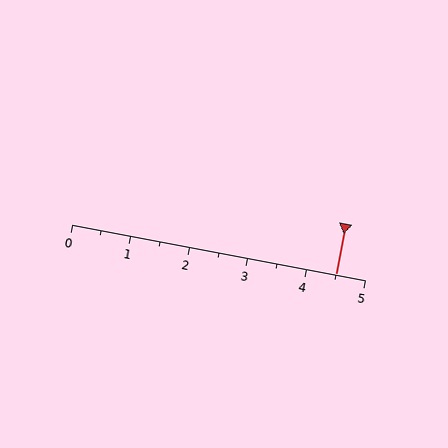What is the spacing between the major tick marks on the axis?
The major ticks are spaced 1 apart.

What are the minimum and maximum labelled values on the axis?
The axis runs from 0 to 5.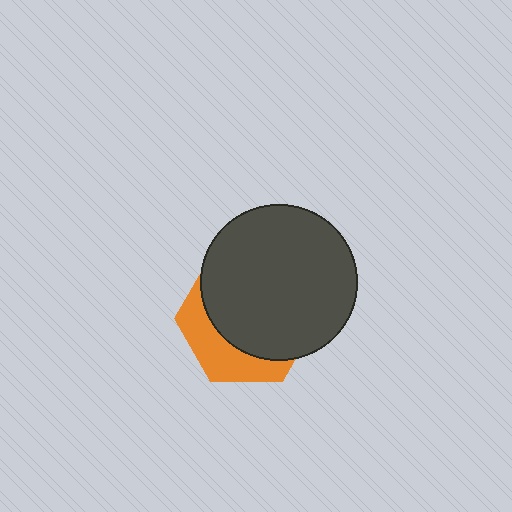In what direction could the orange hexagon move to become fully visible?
The orange hexagon could move toward the lower-left. That would shift it out from behind the dark gray circle entirely.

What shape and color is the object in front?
The object in front is a dark gray circle.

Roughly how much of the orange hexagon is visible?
A small part of it is visible (roughly 31%).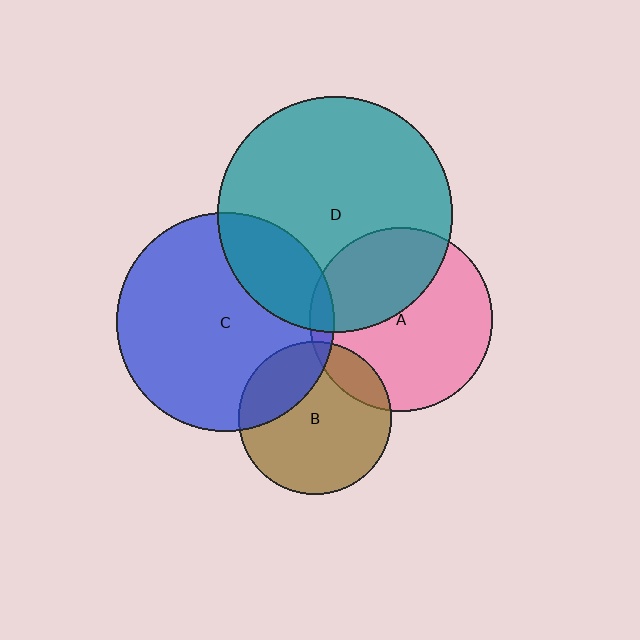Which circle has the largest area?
Circle D (teal).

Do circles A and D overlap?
Yes.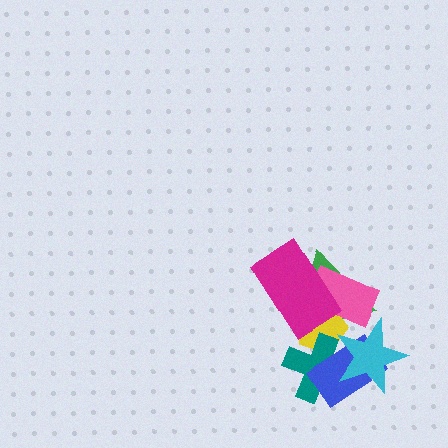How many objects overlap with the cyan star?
4 objects overlap with the cyan star.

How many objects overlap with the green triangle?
5 objects overlap with the green triangle.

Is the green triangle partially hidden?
Yes, it is partially covered by another shape.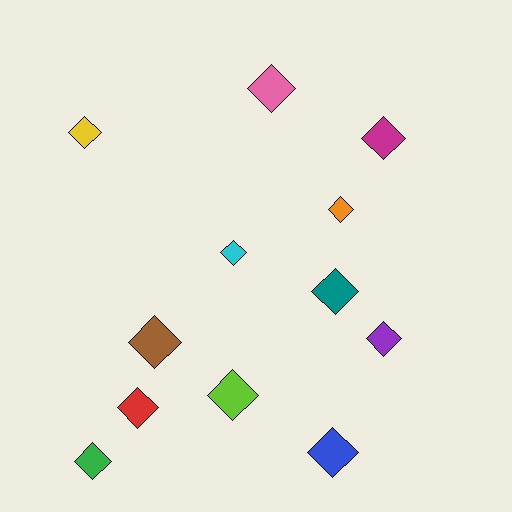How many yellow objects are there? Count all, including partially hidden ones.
There is 1 yellow object.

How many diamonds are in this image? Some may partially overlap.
There are 12 diamonds.